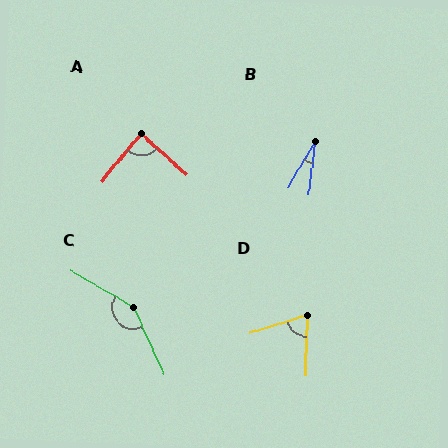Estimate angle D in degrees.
Approximately 71 degrees.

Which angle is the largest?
C, at approximately 143 degrees.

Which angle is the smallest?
B, at approximately 24 degrees.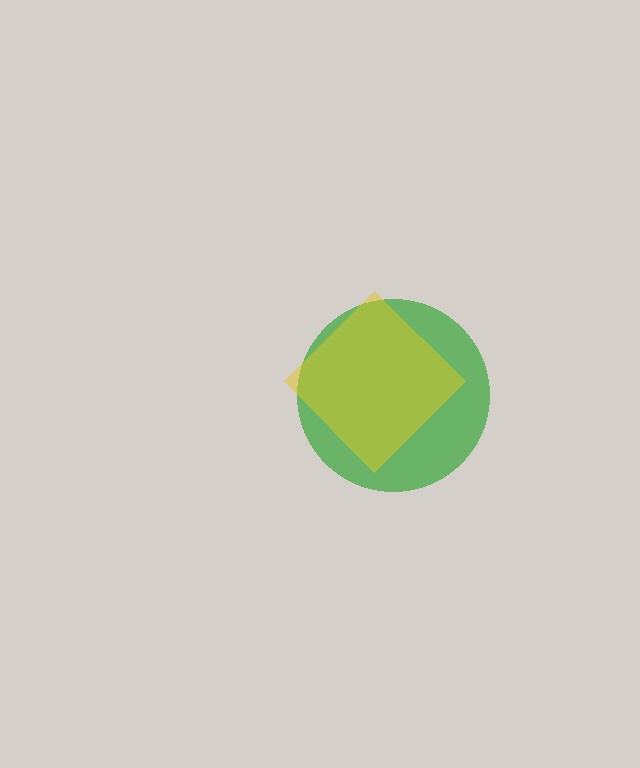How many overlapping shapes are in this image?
There are 2 overlapping shapes in the image.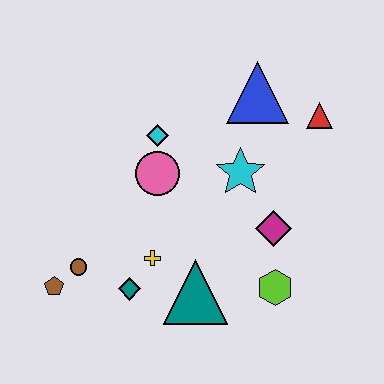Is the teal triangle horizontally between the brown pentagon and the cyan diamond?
No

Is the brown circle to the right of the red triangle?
No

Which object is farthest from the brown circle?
The red triangle is farthest from the brown circle.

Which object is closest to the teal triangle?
The yellow cross is closest to the teal triangle.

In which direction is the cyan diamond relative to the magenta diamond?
The cyan diamond is to the left of the magenta diamond.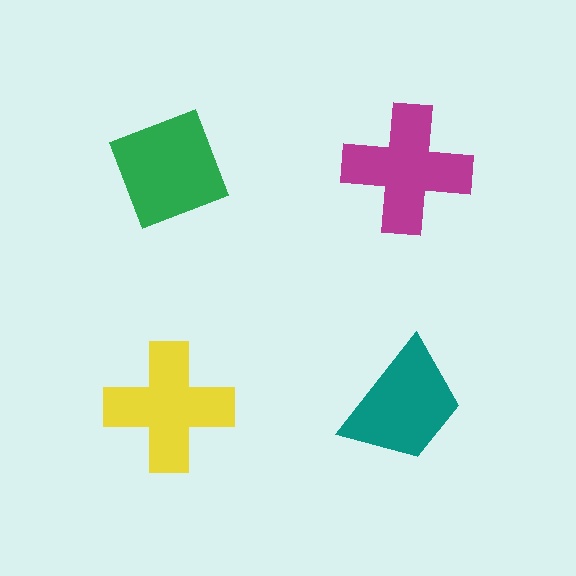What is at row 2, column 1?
A yellow cross.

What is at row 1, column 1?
A green diamond.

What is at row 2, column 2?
A teal trapezoid.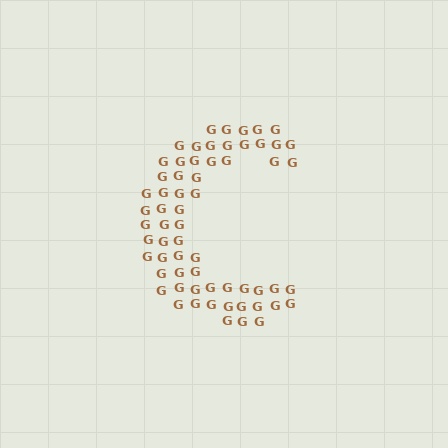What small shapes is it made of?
It is made of small letter G's.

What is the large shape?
The large shape is the letter C.